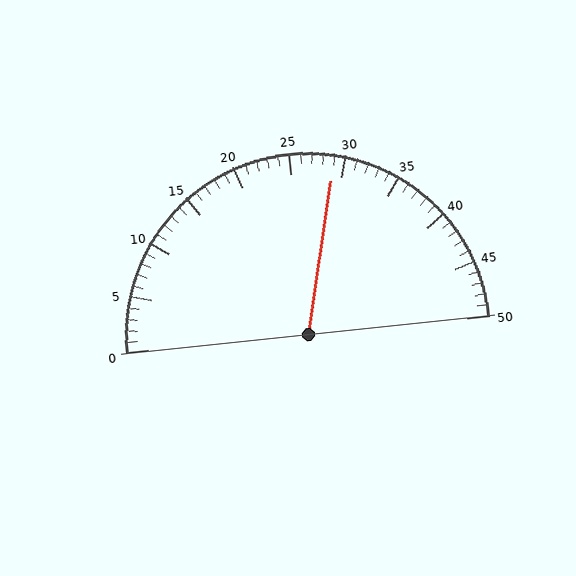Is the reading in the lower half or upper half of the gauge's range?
The reading is in the upper half of the range (0 to 50).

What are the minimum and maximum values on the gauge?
The gauge ranges from 0 to 50.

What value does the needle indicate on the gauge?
The needle indicates approximately 29.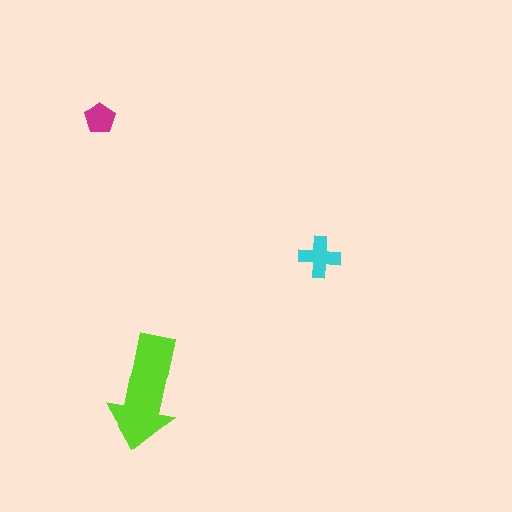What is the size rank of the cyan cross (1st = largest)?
2nd.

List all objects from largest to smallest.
The lime arrow, the cyan cross, the magenta pentagon.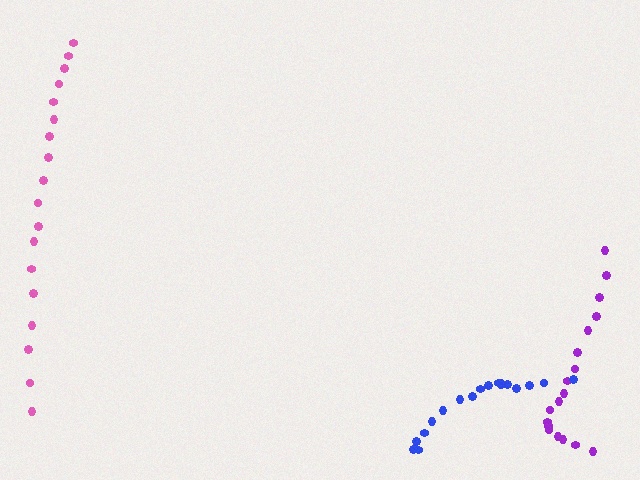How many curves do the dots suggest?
There are 3 distinct paths.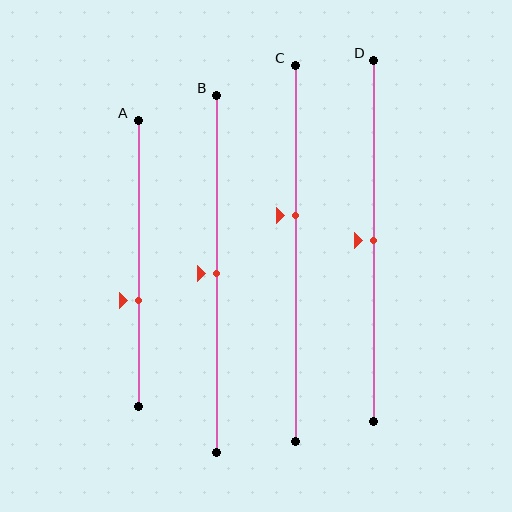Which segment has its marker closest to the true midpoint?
Segment B has its marker closest to the true midpoint.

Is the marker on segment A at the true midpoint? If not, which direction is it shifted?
No, the marker on segment A is shifted downward by about 13% of the segment length.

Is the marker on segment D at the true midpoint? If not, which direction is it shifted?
Yes, the marker on segment D is at the true midpoint.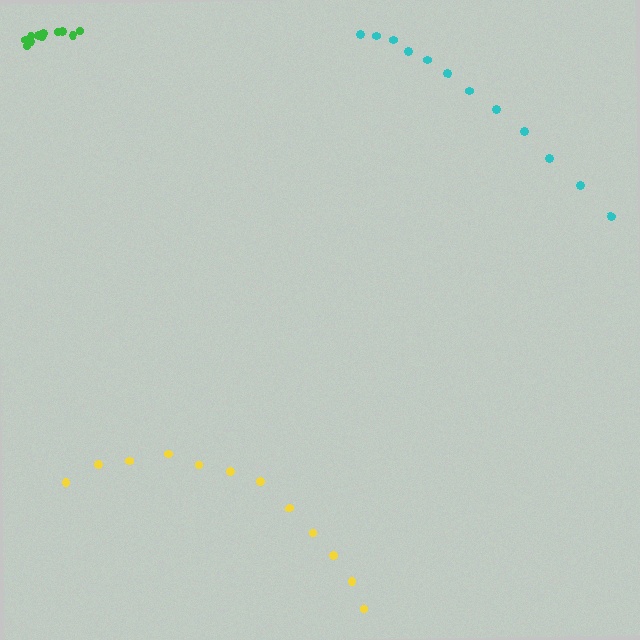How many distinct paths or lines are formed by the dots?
There are 3 distinct paths.